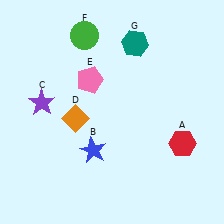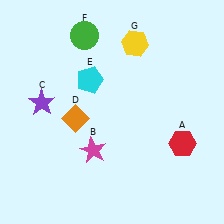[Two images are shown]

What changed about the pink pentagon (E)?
In Image 1, E is pink. In Image 2, it changed to cyan.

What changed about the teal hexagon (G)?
In Image 1, G is teal. In Image 2, it changed to yellow.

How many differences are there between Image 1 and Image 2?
There are 3 differences between the two images.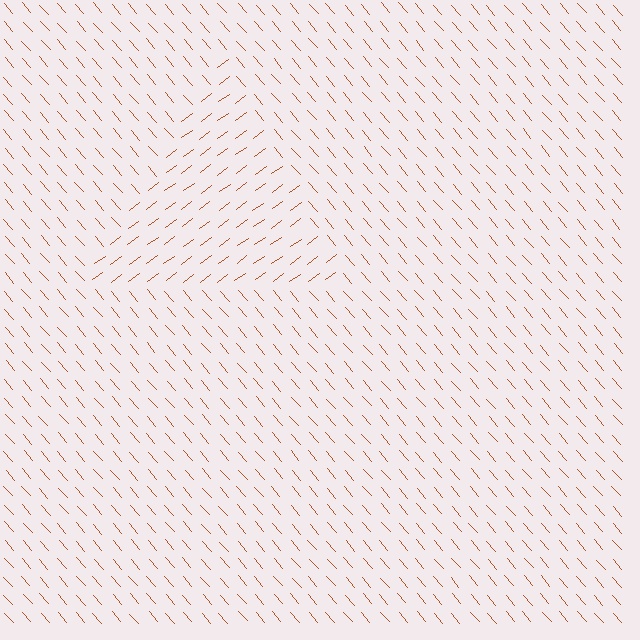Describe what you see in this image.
The image is filled with small brown line segments. A triangle region in the image has lines oriented differently from the surrounding lines, creating a visible texture boundary.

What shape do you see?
I see a triangle.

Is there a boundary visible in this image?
Yes, there is a texture boundary formed by a change in line orientation.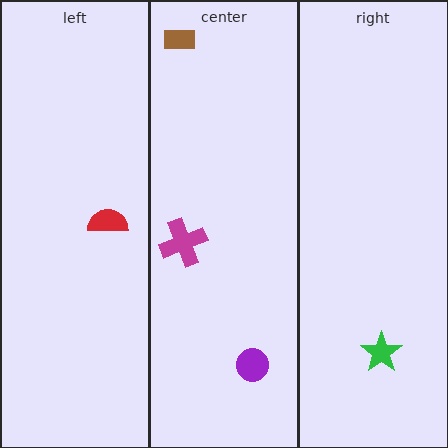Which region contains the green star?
The right region.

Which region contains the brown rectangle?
The center region.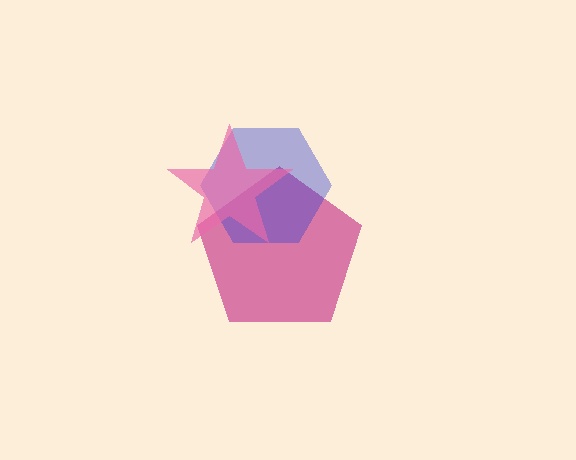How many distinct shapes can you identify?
There are 3 distinct shapes: a magenta pentagon, a blue hexagon, a pink star.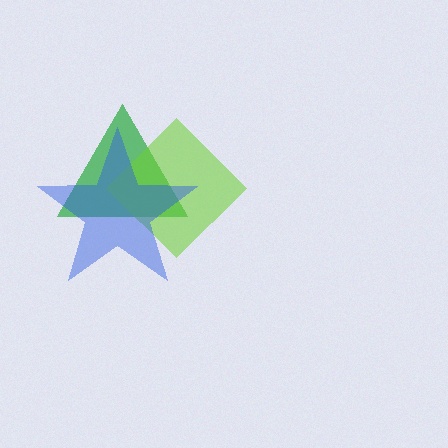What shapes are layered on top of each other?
The layered shapes are: a green triangle, a lime diamond, a blue star.